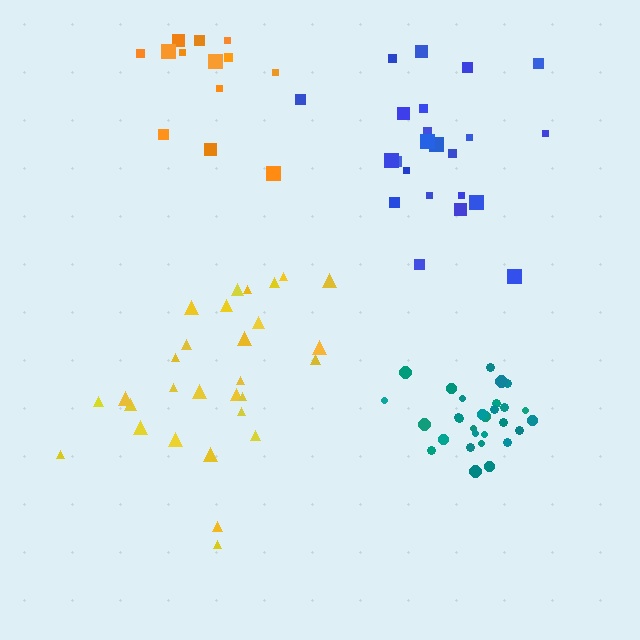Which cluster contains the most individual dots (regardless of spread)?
Teal (30).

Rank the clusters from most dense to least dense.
teal, blue, yellow, orange.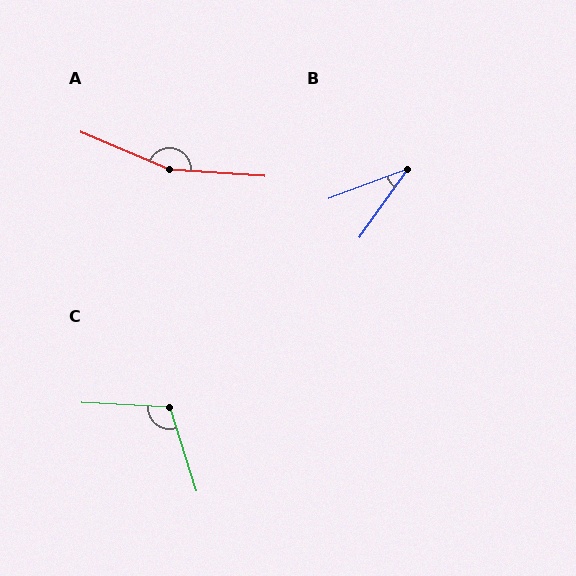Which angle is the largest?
A, at approximately 161 degrees.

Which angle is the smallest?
B, at approximately 34 degrees.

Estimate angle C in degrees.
Approximately 110 degrees.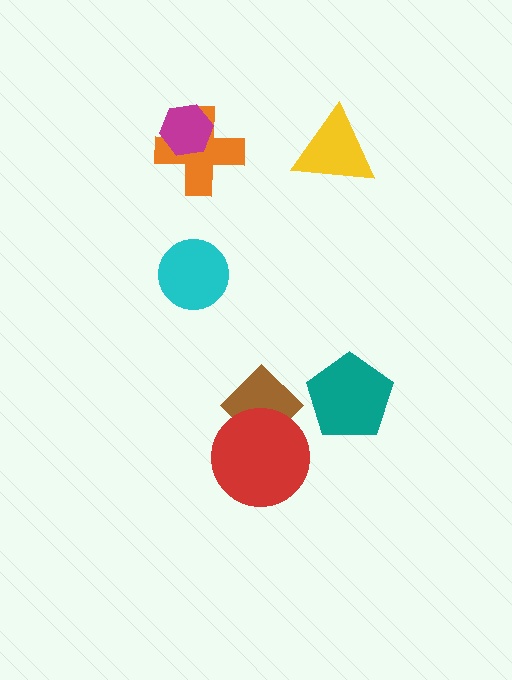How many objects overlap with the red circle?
1 object overlaps with the red circle.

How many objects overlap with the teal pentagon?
0 objects overlap with the teal pentagon.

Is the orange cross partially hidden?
Yes, it is partially covered by another shape.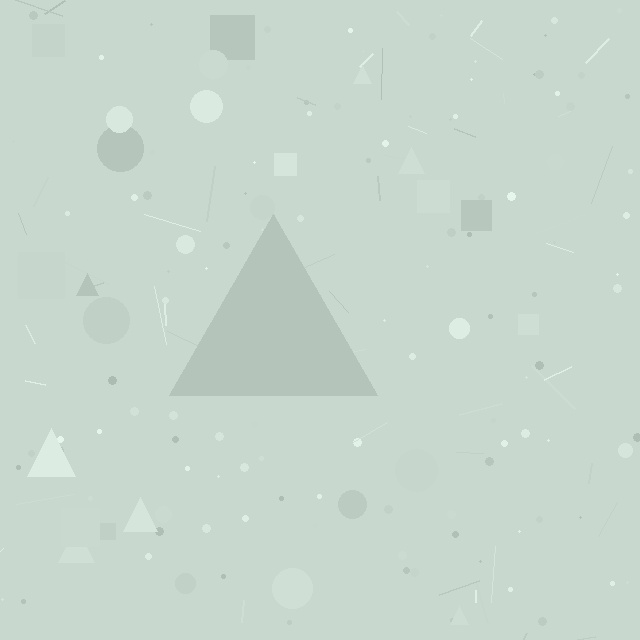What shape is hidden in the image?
A triangle is hidden in the image.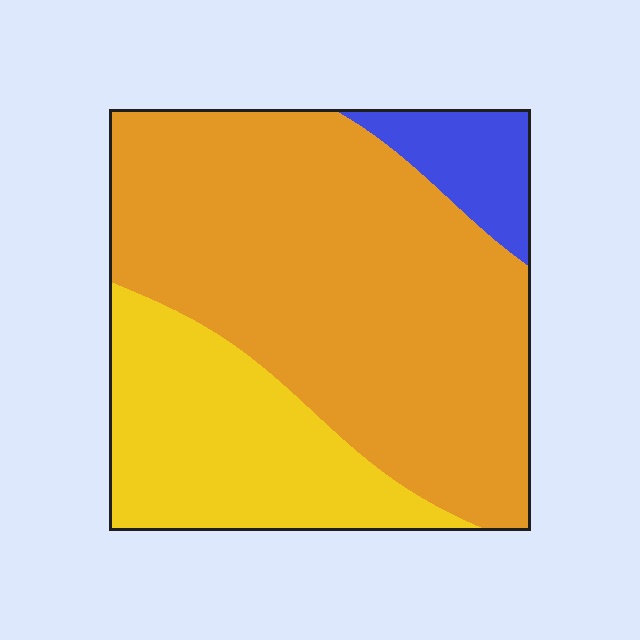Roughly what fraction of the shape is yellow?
Yellow covers 27% of the shape.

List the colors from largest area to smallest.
From largest to smallest: orange, yellow, blue.